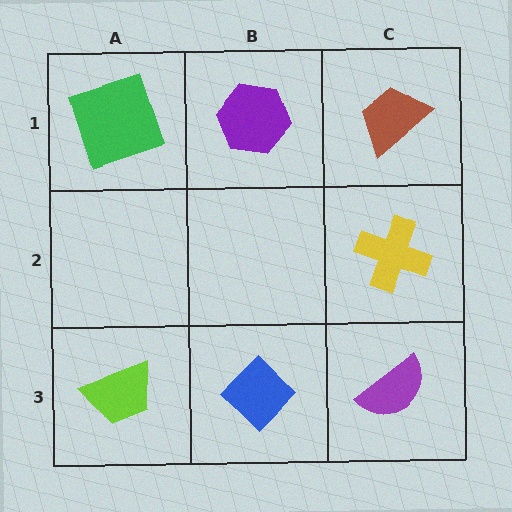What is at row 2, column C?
A yellow cross.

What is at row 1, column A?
A green square.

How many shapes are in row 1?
3 shapes.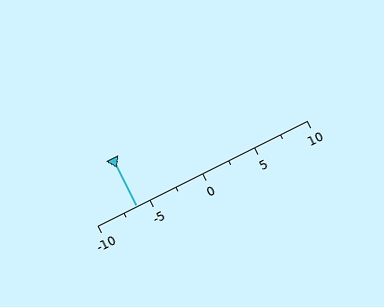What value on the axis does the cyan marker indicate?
The marker indicates approximately -6.2.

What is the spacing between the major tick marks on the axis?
The major ticks are spaced 5 apart.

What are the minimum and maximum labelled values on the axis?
The axis runs from -10 to 10.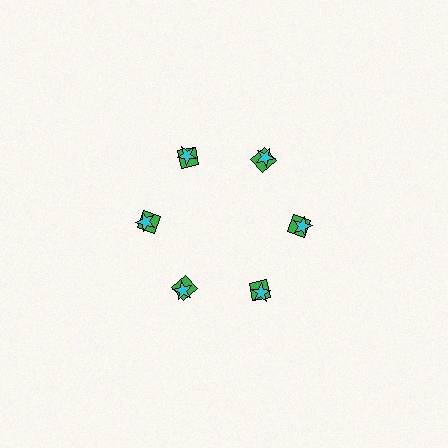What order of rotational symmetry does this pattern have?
This pattern has 6-fold rotational symmetry.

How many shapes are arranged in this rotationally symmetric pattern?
There are 12 shapes, arranged in 6 groups of 2.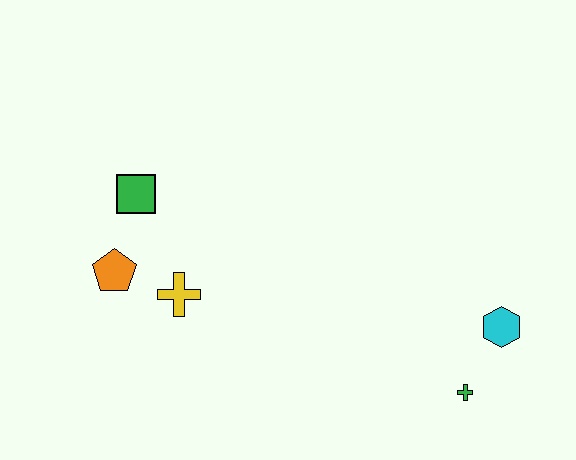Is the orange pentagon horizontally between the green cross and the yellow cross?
No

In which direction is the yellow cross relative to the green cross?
The yellow cross is to the left of the green cross.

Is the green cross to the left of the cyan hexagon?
Yes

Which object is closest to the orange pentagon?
The yellow cross is closest to the orange pentagon.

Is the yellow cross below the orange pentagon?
Yes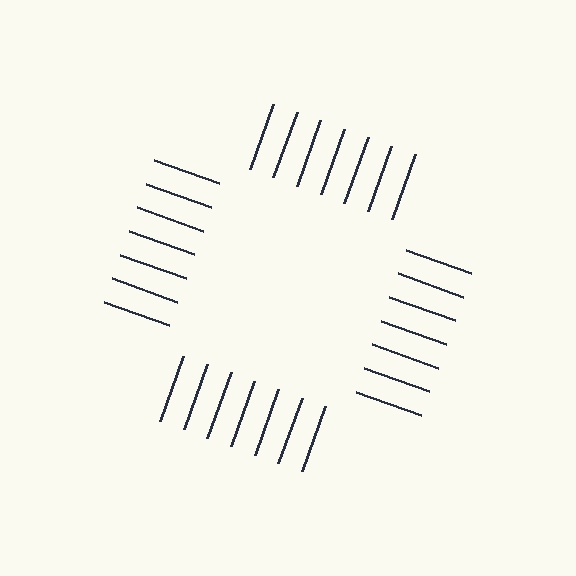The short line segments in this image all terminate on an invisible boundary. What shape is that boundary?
An illusory square — the line segments terminate on its edges but no continuous stroke is drawn.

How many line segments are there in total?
28 — 7 along each of the 4 edges.